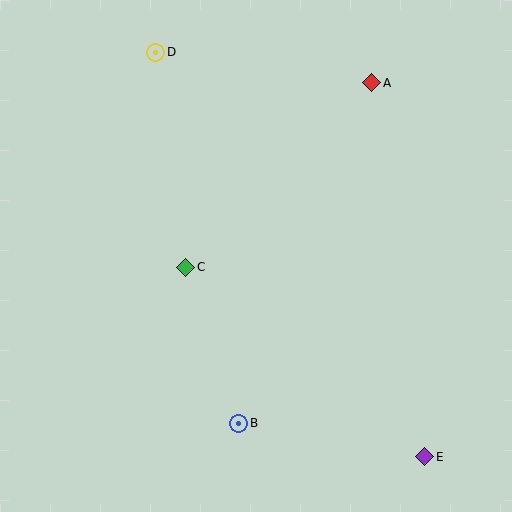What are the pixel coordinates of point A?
Point A is at (372, 83).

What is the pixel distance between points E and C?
The distance between E and C is 305 pixels.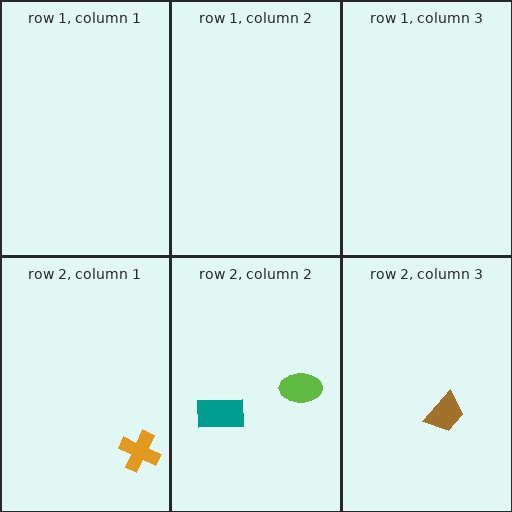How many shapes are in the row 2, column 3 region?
1.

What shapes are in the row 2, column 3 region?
The brown trapezoid.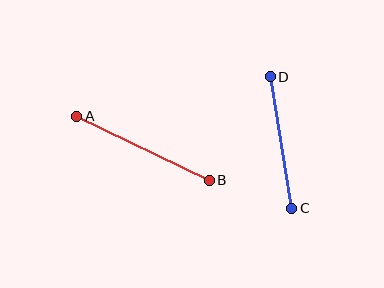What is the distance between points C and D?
The distance is approximately 133 pixels.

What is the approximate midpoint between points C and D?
The midpoint is at approximately (281, 142) pixels.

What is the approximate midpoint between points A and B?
The midpoint is at approximately (143, 148) pixels.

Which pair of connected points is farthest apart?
Points A and B are farthest apart.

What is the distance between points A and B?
The distance is approximately 147 pixels.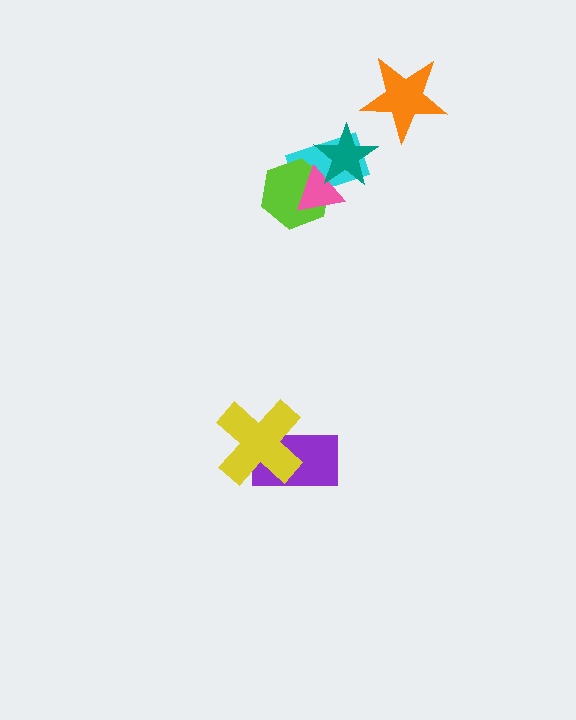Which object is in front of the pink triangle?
The teal star is in front of the pink triangle.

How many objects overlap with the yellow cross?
1 object overlaps with the yellow cross.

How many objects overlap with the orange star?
0 objects overlap with the orange star.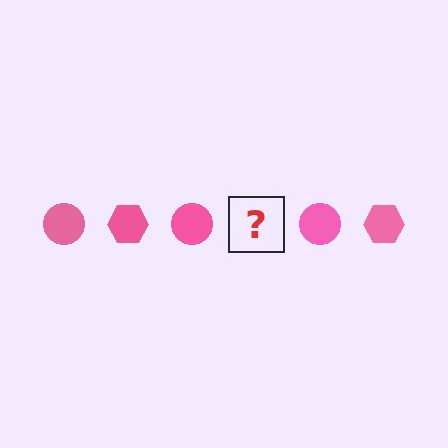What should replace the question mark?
The question mark should be replaced with a pink hexagon.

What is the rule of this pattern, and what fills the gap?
The rule is that the pattern cycles through circle, hexagon shapes in pink. The gap should be filled with a pink hexagon.